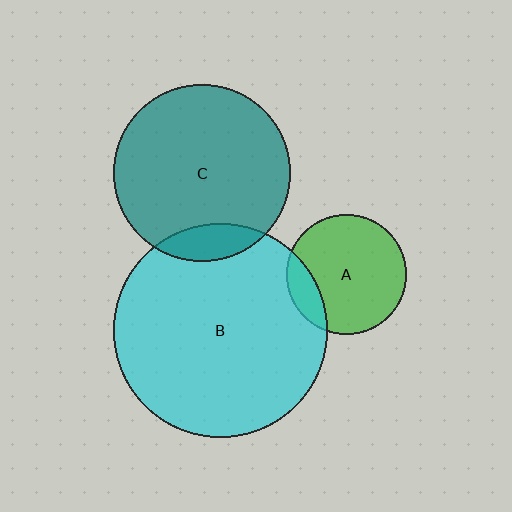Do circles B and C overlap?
Yes.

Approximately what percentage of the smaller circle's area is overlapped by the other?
Approximately 10%.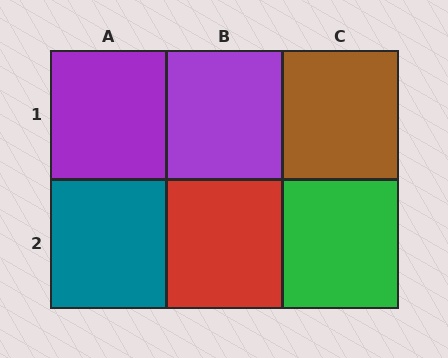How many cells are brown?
1 cell is brown.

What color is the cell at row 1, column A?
Purple.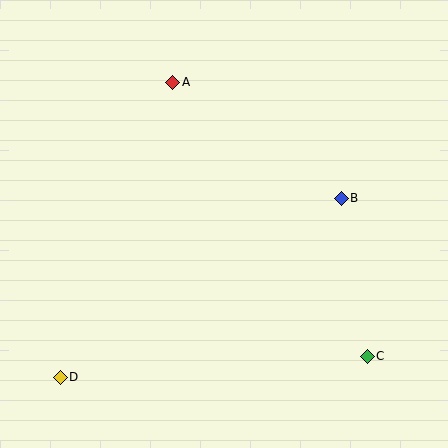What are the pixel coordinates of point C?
Point C is at (367, 356).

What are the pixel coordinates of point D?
Point D is at (60, 377).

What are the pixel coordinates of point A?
Point A is at (173, 82).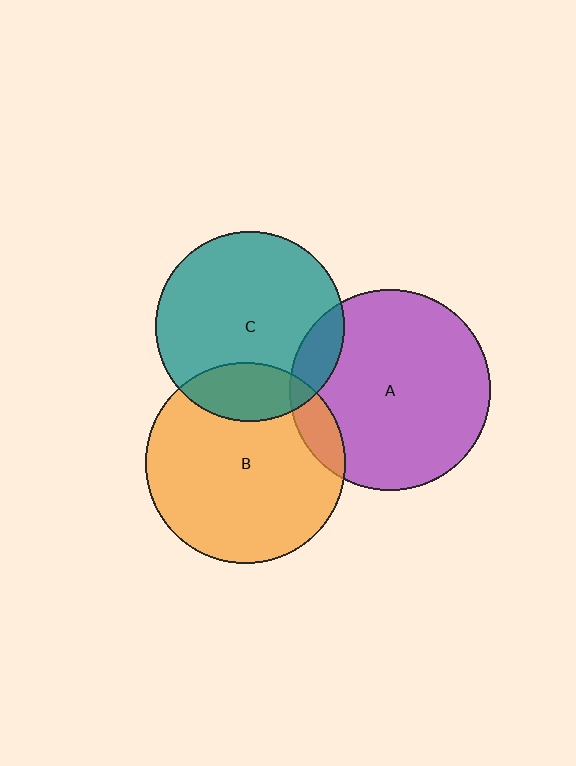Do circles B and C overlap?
Yes.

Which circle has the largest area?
Circle A (purple).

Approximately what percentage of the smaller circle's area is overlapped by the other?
Approximately 20%.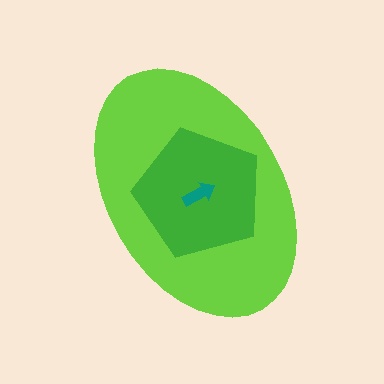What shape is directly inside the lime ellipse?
The green pentagon.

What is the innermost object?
The teal arrow.